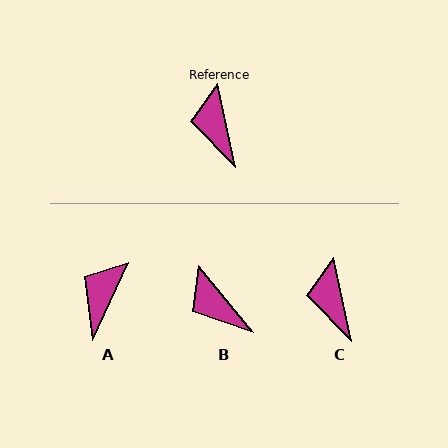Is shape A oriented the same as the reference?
No, it is off by about 37 degrees.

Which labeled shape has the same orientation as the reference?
C.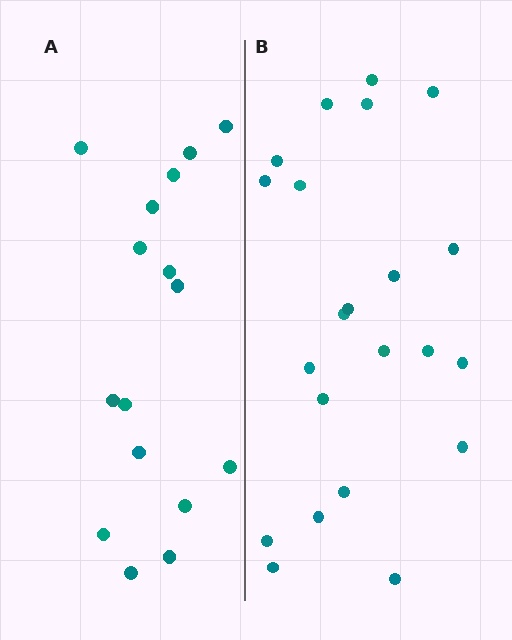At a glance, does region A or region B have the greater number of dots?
Region B (the right region) has more dots.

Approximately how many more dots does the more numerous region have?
Region B has about 6 more dots than region A.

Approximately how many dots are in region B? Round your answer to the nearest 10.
About 20 dots. (The exact count is 22, which rounds to 20.)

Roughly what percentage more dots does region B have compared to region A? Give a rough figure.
About 40% more.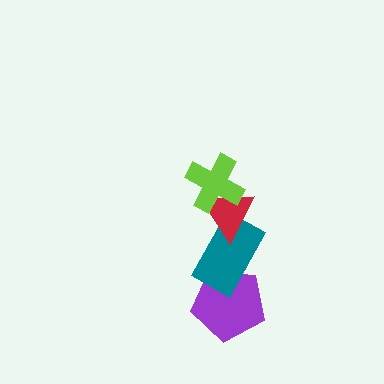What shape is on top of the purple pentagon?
The teal rectangle is on top of the purple pentagon.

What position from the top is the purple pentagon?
The purple pentagon is 4th from the top.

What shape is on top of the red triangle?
The lime cross is on top of the red triangle.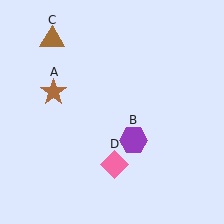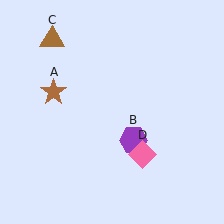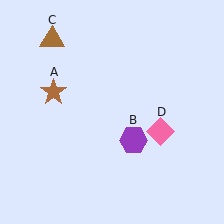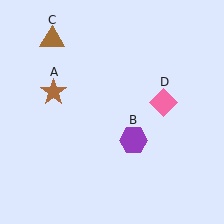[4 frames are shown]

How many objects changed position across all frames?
1 object changed position: pink diamond (object D).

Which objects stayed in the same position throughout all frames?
Brown star (object A) and purple hexagon (object B) and brown triangle (object C) remained stationary.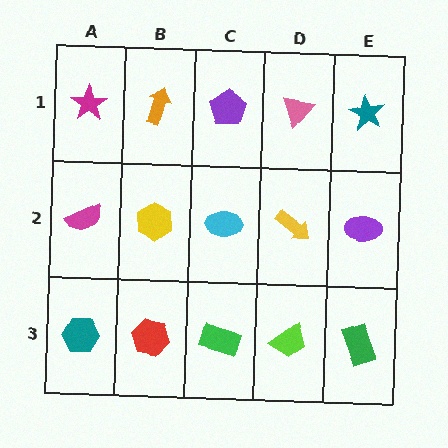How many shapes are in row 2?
5 shapes.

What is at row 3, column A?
A teal hexagon.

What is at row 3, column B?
A red hexagon.